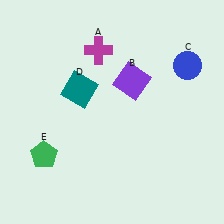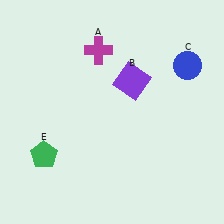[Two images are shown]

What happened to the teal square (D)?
The teal square (D) was removed in Image 2. It was in the top-left area of Image 1.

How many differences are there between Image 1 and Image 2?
There is 1 difference between the two images.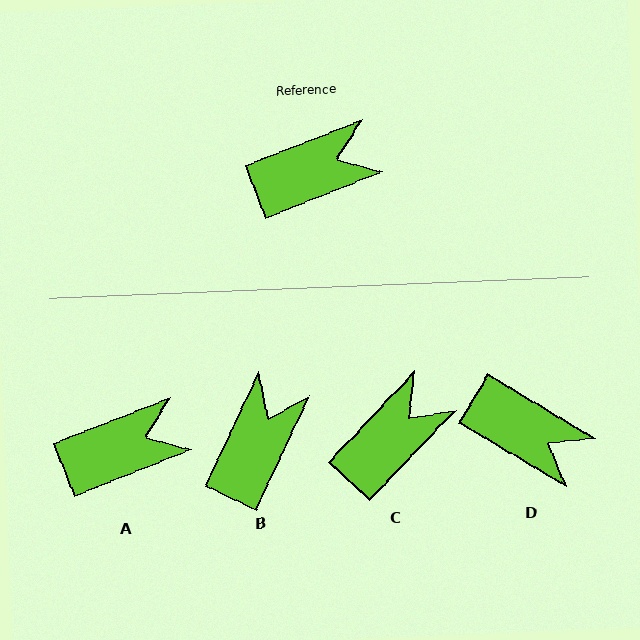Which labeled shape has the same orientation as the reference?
A.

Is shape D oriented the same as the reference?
No, it is off by about 52 degrees.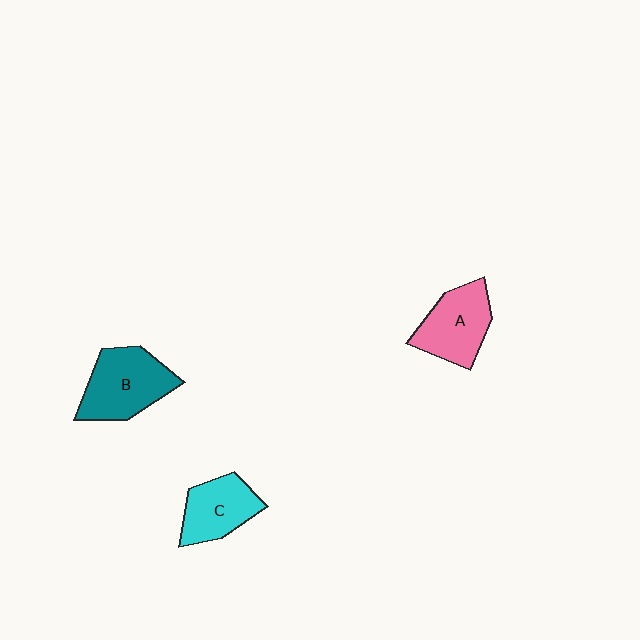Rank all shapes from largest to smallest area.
From largest to smallest: B (teal), A (pink), C (cyan).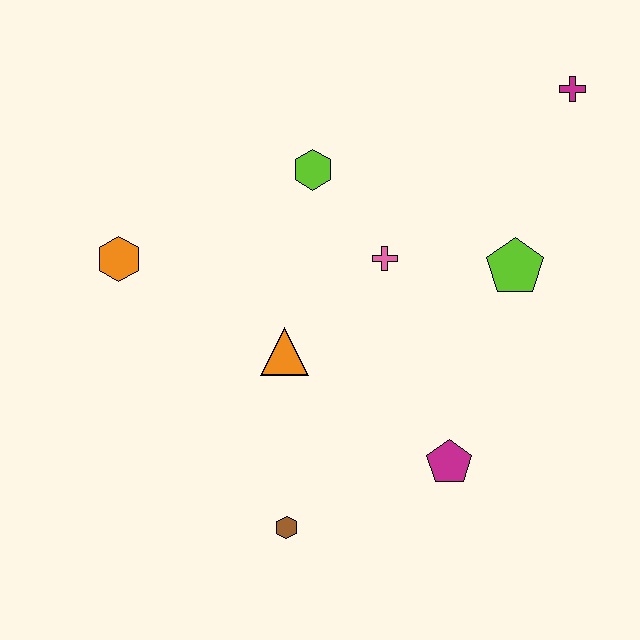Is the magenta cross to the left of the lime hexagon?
No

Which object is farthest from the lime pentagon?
The orange hexagon is farthest from the lime pentagon.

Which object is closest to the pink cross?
The lime hexagon is closest to the pink cross.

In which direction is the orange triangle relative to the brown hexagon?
The orange triangle is above the brown hexagon.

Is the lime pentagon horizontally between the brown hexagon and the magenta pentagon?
No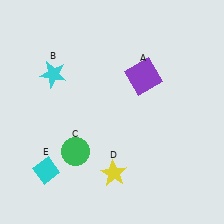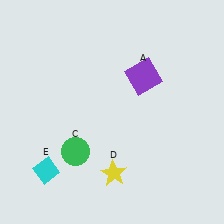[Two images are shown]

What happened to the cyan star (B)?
The cyan star (B) was removed in Image 2. It was in the top-left area of Image 1.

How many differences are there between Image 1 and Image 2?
There is 1 difference between the two images.